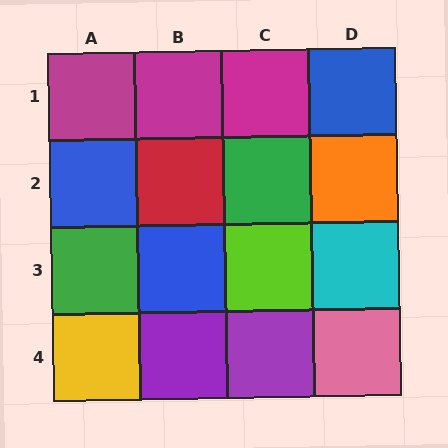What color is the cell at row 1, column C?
Magenta.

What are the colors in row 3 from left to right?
Green, blue, lime, cyan.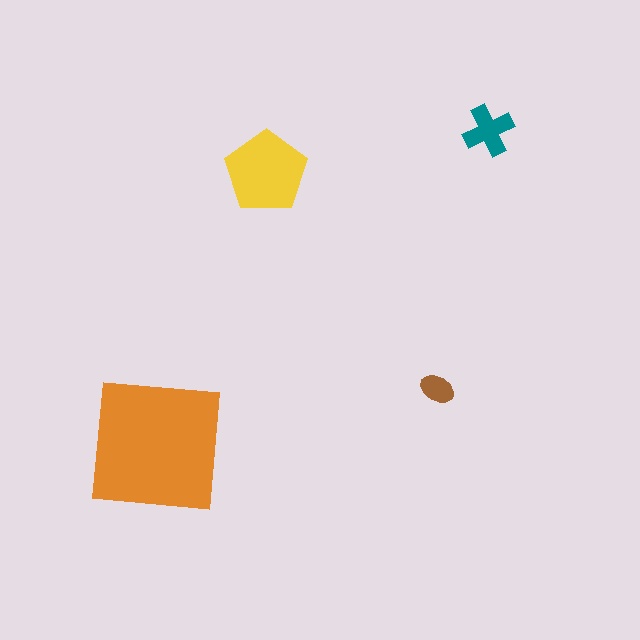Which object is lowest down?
The orange square is bottommost.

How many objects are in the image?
There are 4 objects in the image.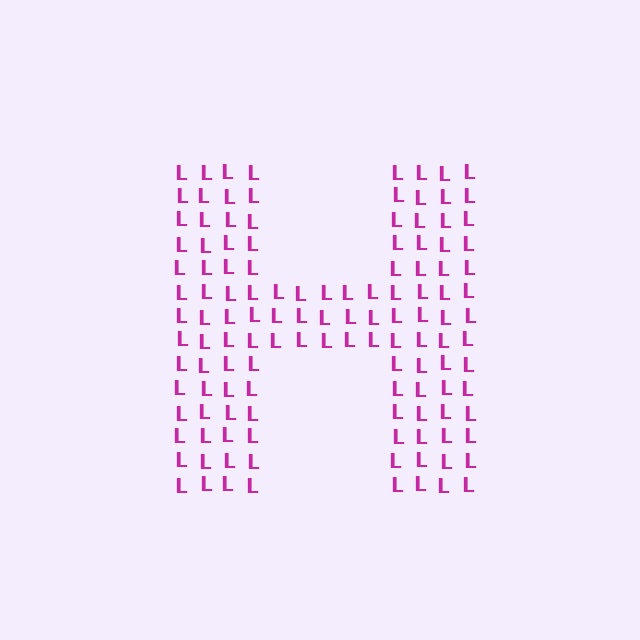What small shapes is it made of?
It is made of small letter L's.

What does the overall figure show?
The overall figure shows the letter H.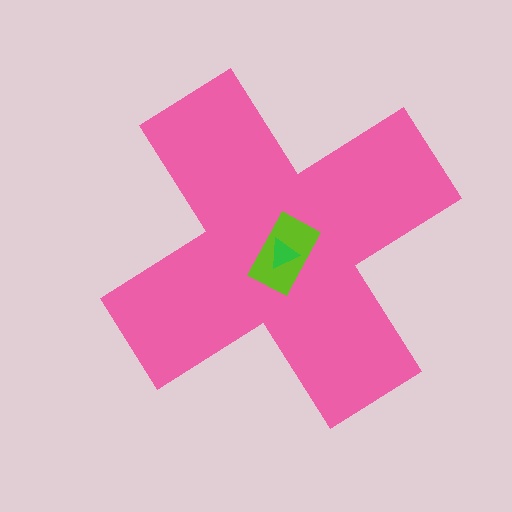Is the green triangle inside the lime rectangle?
Yes.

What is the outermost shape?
The pink cross.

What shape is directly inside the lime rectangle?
The green triangle.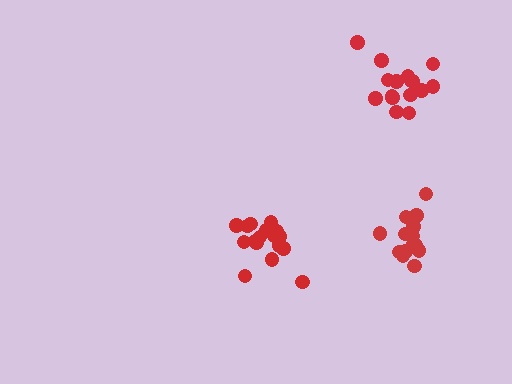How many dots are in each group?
Group 1: 17 dots, Group 2: 16 dots, Group 3: 14 dots (47 total).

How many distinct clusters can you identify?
There are 3 distinct clusters.